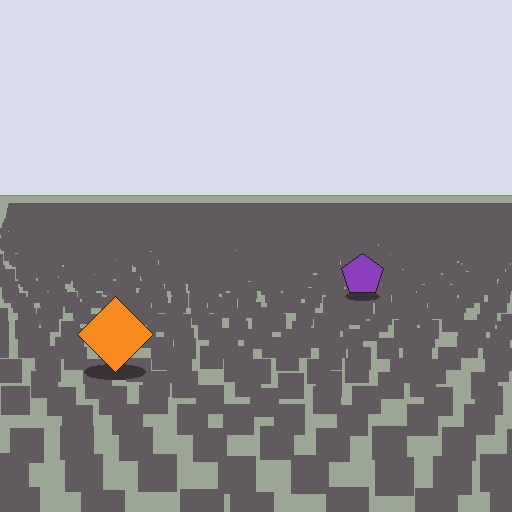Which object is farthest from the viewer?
The purple pentagon is farthest from the viewer. It appears smaller and the ground texture around it is denser.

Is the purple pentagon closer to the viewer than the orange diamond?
No. The orange diamond is closer — you can tell from the texture gradient: the ground texture is coarser near it.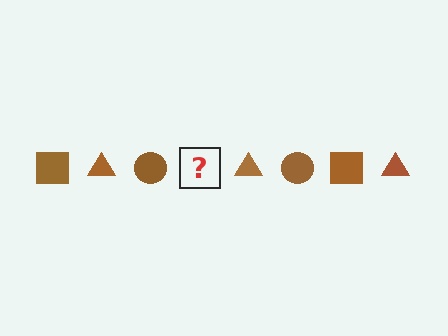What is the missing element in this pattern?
The missing element is a brown square.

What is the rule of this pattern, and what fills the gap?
The rule is that the pattern cycles through square, triangle, circle shapes in brown. The gap should be filled with a brown square.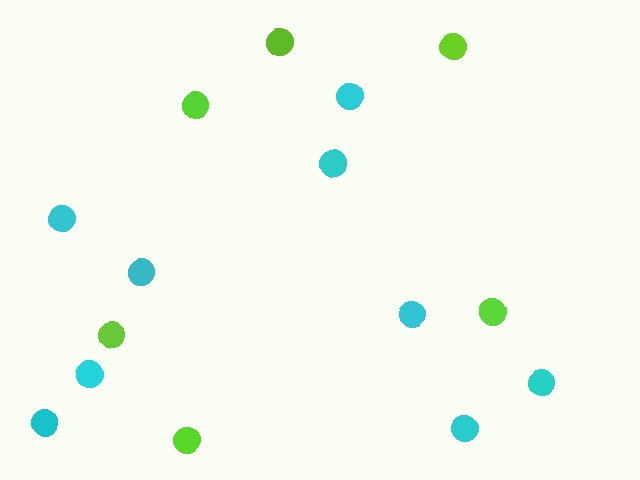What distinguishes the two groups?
There are 2 groups: one group of cyan circles (9) and one group of lime circles (6).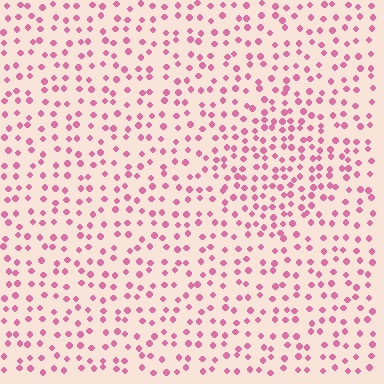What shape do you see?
I see a diamond.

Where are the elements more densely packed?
The elements are more densely packed inside the diamond boundary.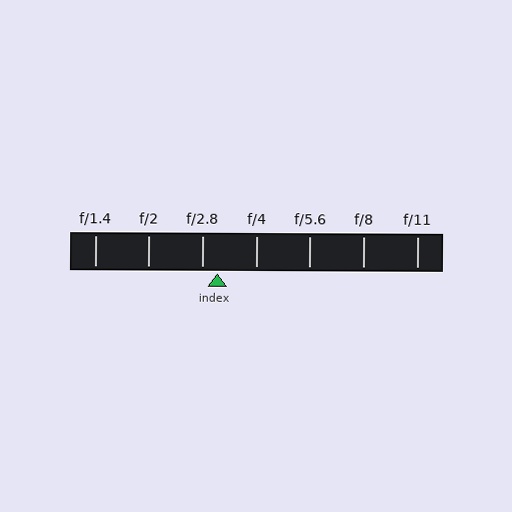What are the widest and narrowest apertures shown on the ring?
The widest aperture shown is f/1.4 and the narrowest is f/11.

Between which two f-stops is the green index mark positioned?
The index mark is between f/2.8 and f/4.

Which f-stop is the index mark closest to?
The index mark is closest to f/2.8.